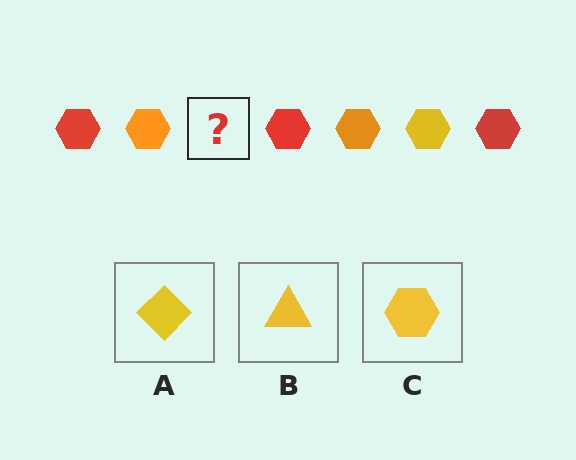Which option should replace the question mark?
Option C.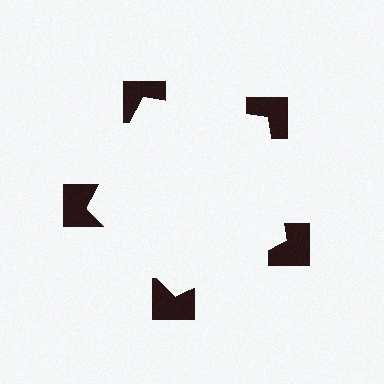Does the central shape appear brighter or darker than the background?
It typically appears slightly brighter than the background, even though no actual brightness change is drawn.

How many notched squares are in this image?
There are 5 — one at each vertex of the illusory pentagon.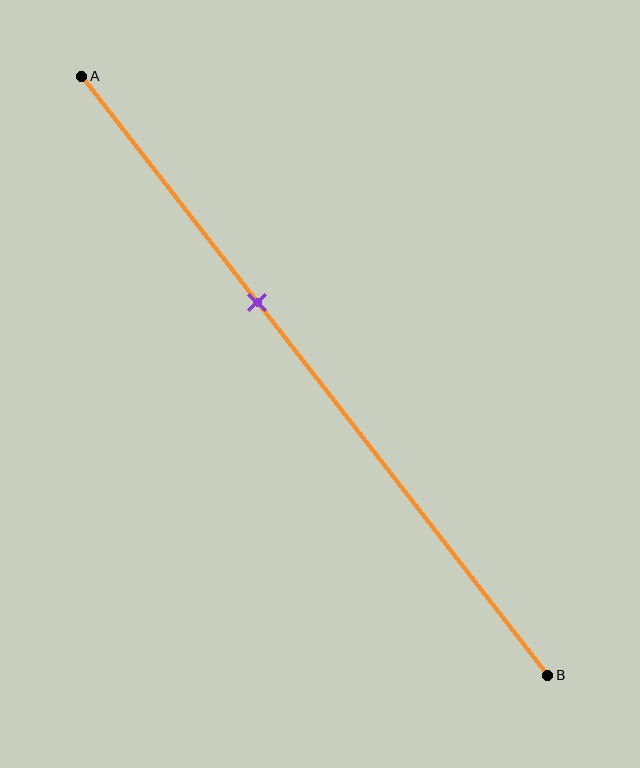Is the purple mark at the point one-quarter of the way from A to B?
No, the mark is at about 40% from A, not at the 25% one-quarter point.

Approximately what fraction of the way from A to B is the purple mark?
The purple mark is approximately 40% of the way from A to B.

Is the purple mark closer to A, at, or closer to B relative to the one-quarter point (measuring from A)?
The purple mark is closer to point B than the one-quarter point of segment AB.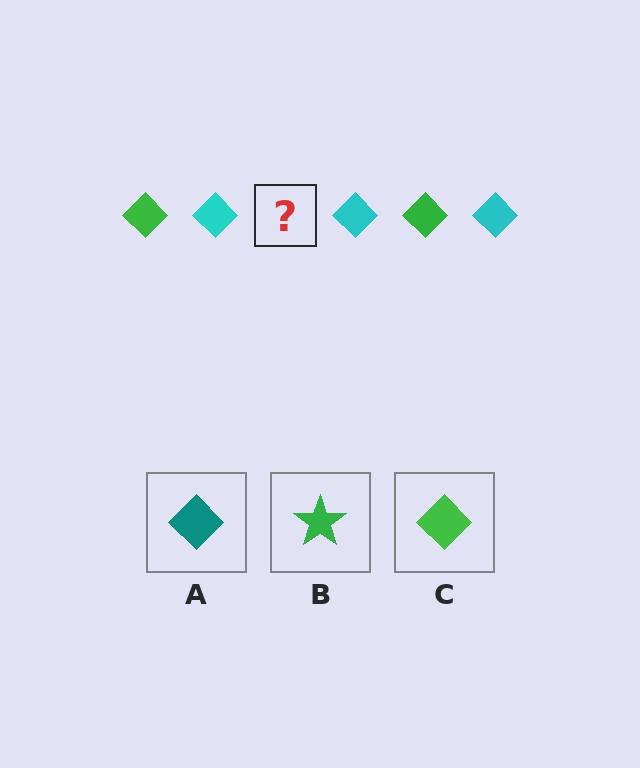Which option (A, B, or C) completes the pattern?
C.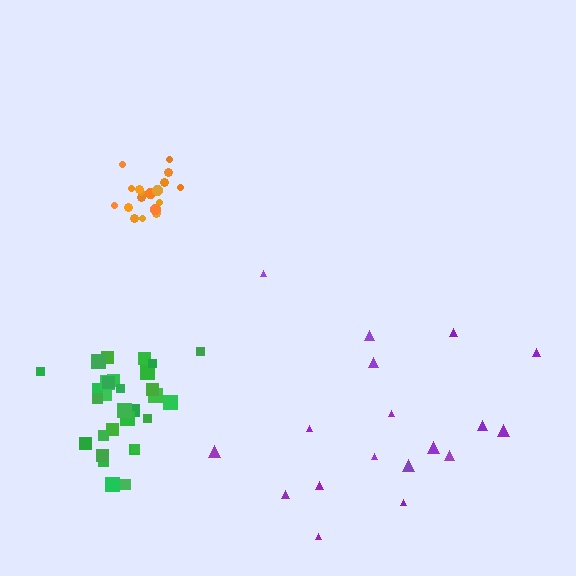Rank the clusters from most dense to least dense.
orange, green, purple.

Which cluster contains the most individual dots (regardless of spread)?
Green (30).